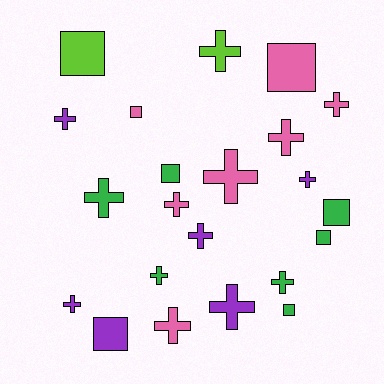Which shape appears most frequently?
Cross, with 14 objects.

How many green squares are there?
There are 4 green squares.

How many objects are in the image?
There are 22 objects.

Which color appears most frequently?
Green, with 7 objects.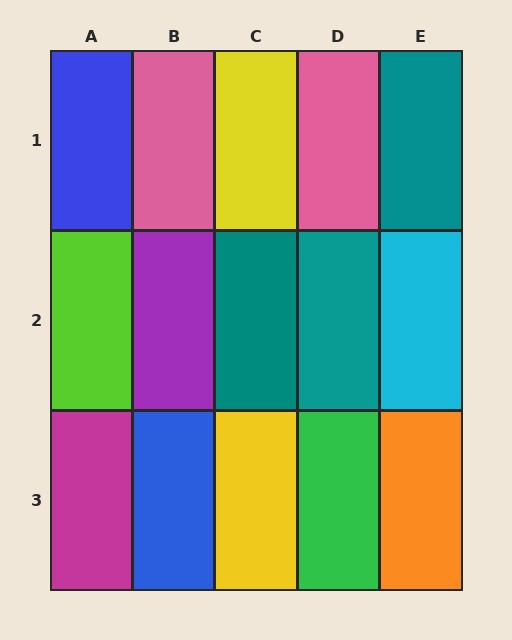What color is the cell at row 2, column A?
Lime.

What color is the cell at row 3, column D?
Green.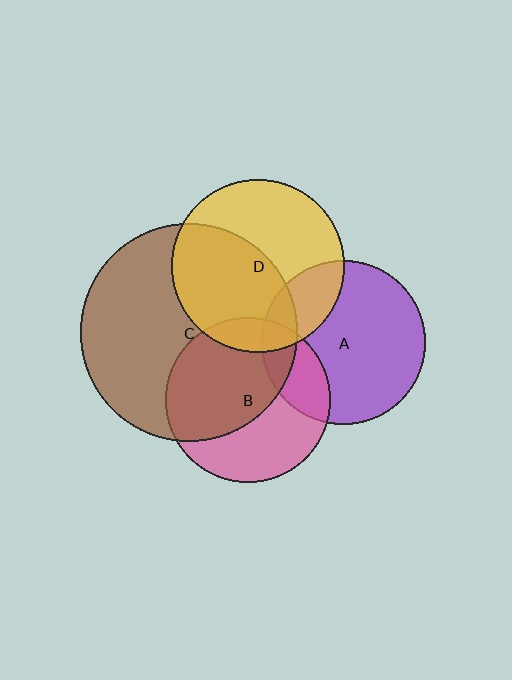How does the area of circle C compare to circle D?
Approximately 1.6 times.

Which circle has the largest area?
Circle C (brown).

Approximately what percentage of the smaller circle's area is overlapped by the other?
Approximately 10%.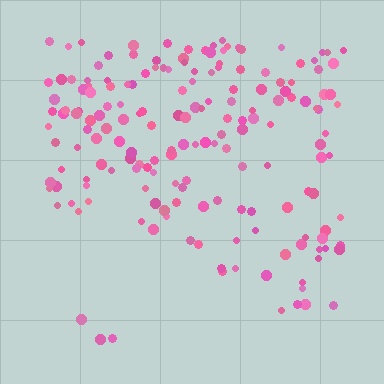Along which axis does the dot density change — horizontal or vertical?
Vertical.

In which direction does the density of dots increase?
From bottom to top, with the top side densest.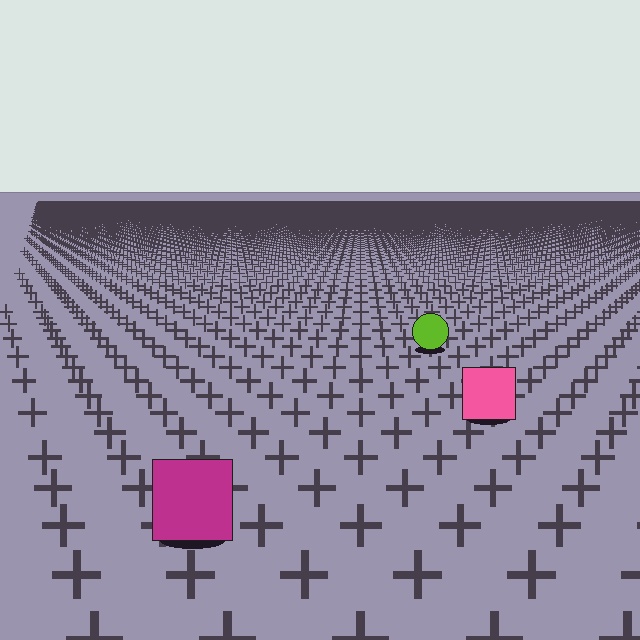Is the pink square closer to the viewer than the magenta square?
No. The magenta square is closer — you can tell from the texture gradient: the ground texture is coarser near it.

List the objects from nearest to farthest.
From nearest to farthest: the magenta square, the pink square, the lime circle.